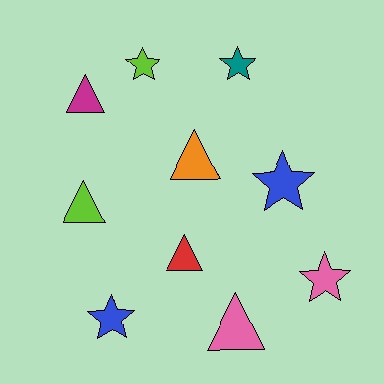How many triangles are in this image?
There are 5 triangles.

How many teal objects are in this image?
There is 1 teal object.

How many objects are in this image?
There are 10 objects.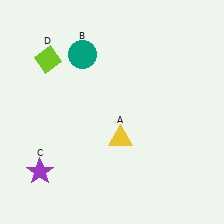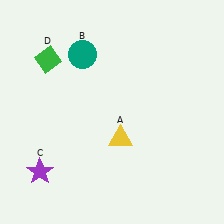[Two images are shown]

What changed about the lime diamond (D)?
In Image 1, D is lime. In Image 2, it changed to green.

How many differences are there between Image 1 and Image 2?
There is 1 difference between the two images.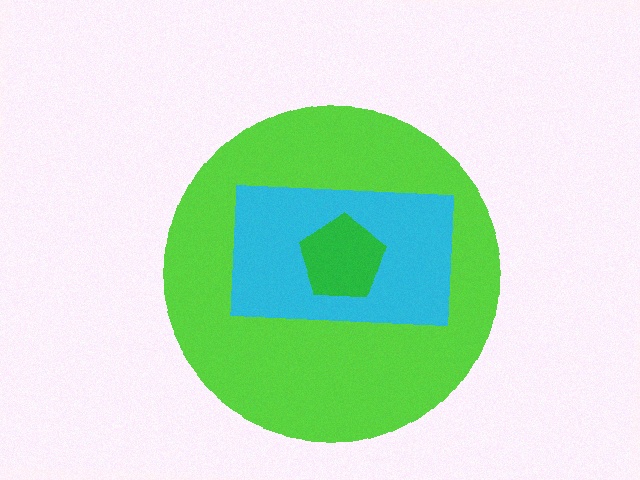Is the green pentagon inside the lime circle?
Yes.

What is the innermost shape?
The green pentagon.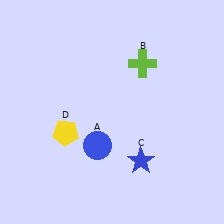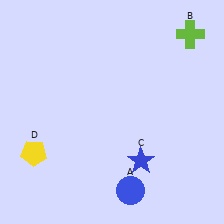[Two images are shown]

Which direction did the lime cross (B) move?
The lime cross (B) moved right.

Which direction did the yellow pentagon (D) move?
The yellow pentagon (D) moved left.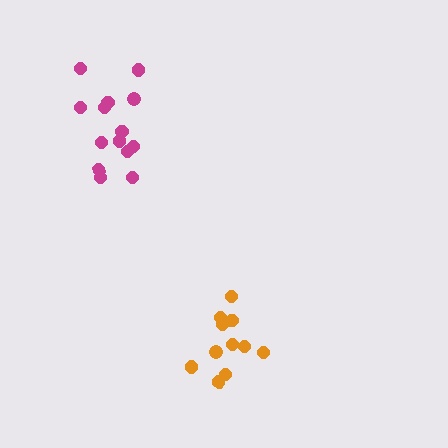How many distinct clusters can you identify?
There are 2 distinct clusters.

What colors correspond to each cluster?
The clusters are colored: orange, magenta.